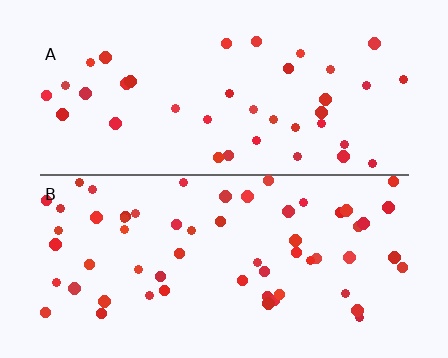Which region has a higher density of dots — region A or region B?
B (the bottom).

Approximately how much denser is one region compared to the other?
Approximately 1.5× — region B over region A.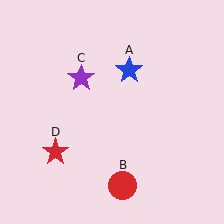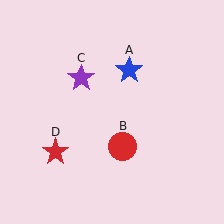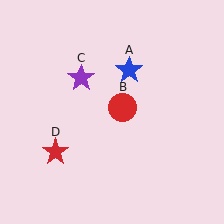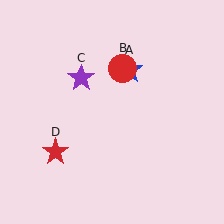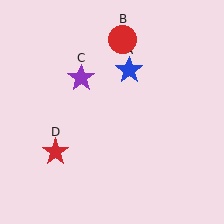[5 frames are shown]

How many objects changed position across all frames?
1 object changed position: red circle (object B).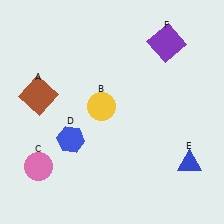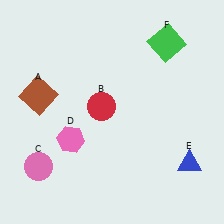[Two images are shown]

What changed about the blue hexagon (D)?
In Image 1, D is blue. In Image 2, it changed to pink.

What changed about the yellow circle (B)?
In Image 1, B is yellow. In Image 2, it changed to red.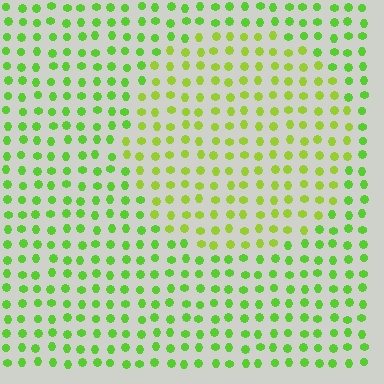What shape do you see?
I see a circle.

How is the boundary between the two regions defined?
The boundary is defined purely by a slight shift in hue (about 24 degrees). Spacing, size, and orientation are identical on both sides.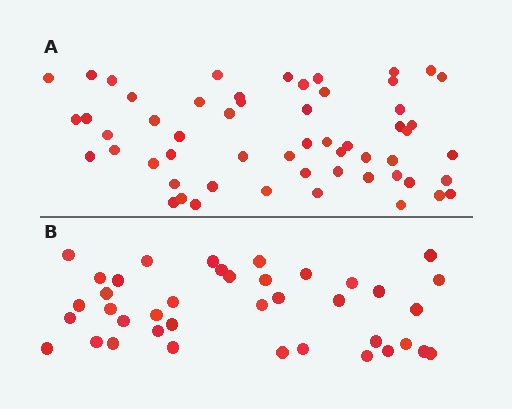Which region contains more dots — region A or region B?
Region A (the top region) has more dots.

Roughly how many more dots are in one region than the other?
Region A has approximately 15 more dots than region B.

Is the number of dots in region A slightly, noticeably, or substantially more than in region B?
Region A has noticeably more, but not dramatically so. The ratio is roughly 1.4 to 1.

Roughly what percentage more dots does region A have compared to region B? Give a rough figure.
About 45% more.